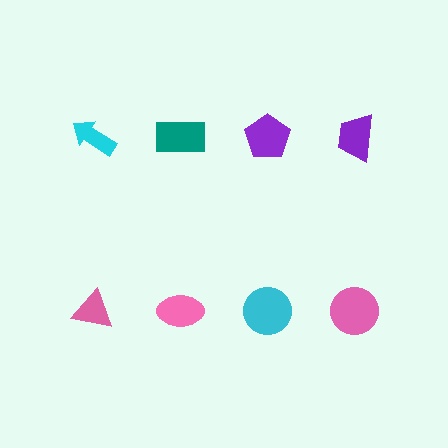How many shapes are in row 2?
4 shapes.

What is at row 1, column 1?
A cyan arrow.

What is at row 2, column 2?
A pink ellipse.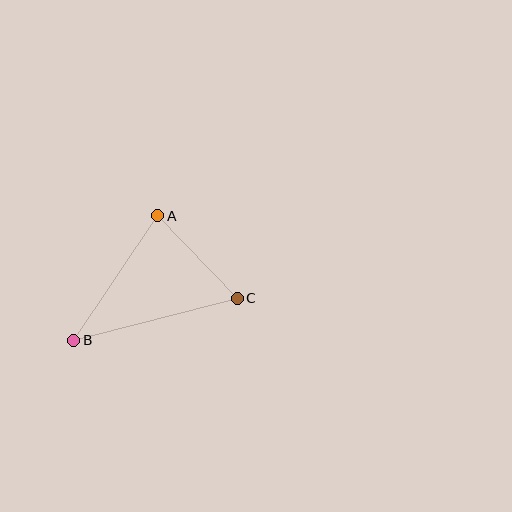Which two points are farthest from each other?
Points B and C are farthest from each other.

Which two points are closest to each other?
Points A and C are closest to each other.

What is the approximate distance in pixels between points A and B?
The distance between A and B is approximately 150 pixels.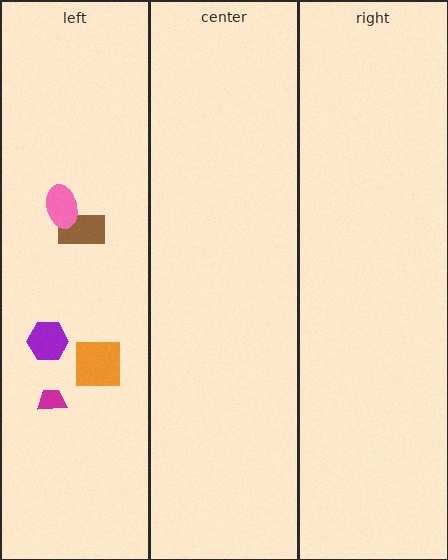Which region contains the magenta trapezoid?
The left region.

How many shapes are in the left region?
5.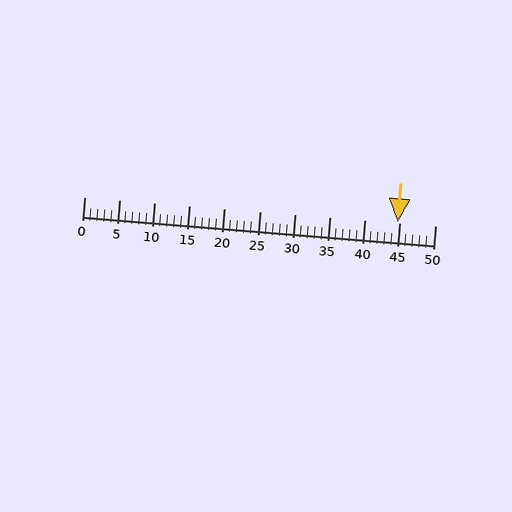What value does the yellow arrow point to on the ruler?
The yellow arrow points to approximately 45.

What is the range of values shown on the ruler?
The ruler shows values from 0 to 50.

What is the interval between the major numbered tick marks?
The major tick marks are spaced 5 units apart.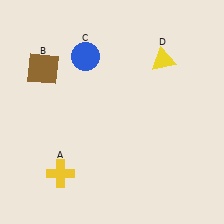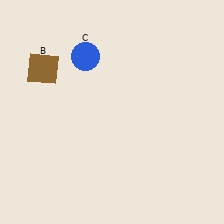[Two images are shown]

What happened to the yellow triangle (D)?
The yellow triangle (D) was removed in Image 2. It was in the top-right area of Image 1.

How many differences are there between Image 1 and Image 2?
There are 2 differences between the two images.